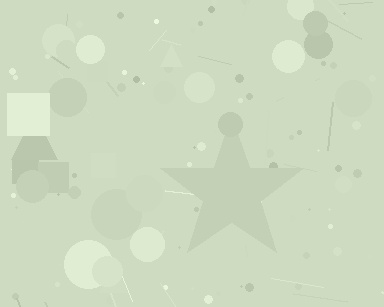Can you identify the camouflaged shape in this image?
The camouflaged shape is a star.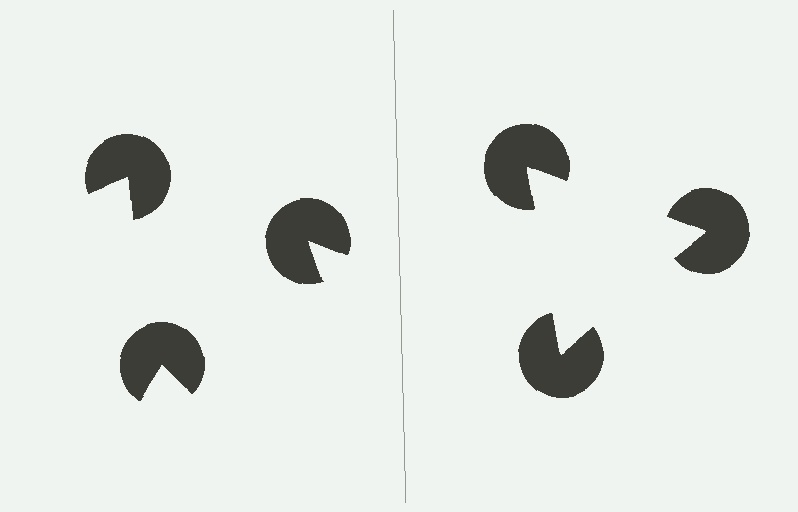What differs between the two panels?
The pac-man discs are positioned identically on both sides; only the wedge orientations differ. On the right they align to a triangle; on the left they are misaligned.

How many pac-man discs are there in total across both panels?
6 — 3 on each side.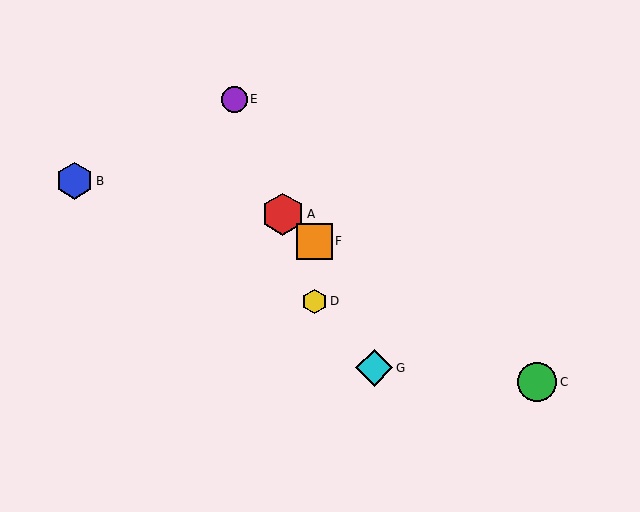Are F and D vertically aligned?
Yes, both are at x≈315.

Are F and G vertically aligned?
No, F is at x≈315 and G is at x≈374.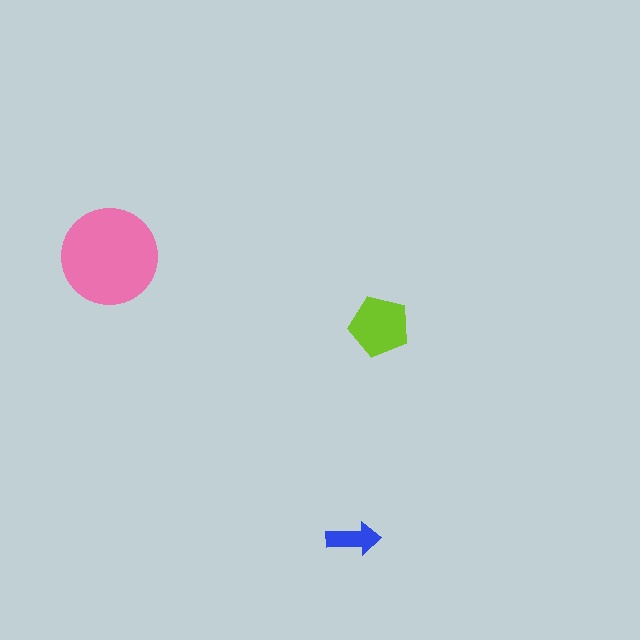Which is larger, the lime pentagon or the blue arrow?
The lime pentagon.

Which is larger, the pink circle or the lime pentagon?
The pink circle.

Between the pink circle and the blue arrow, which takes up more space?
The pink circle.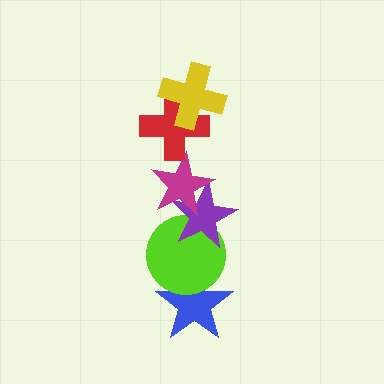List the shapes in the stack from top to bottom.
From top to bottom: the yellow cross, the red cross, the magenta star, the purple star, the lime circle, the blue star.